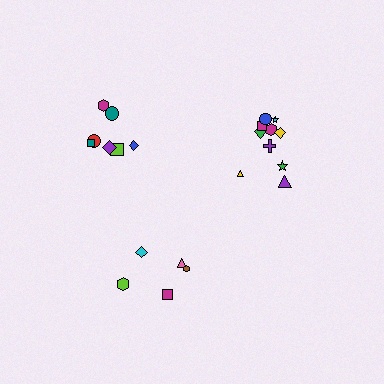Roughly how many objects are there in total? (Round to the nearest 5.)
Roughly 20 objects in total.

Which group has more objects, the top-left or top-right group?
The top-right group.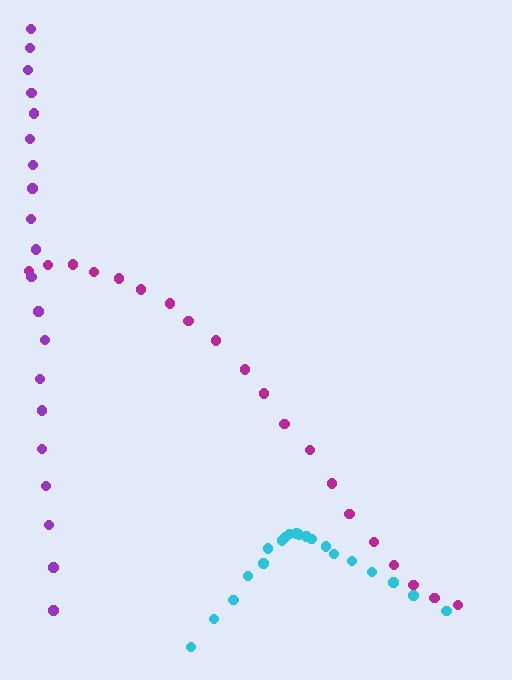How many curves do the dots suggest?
There are 3 distinct paths.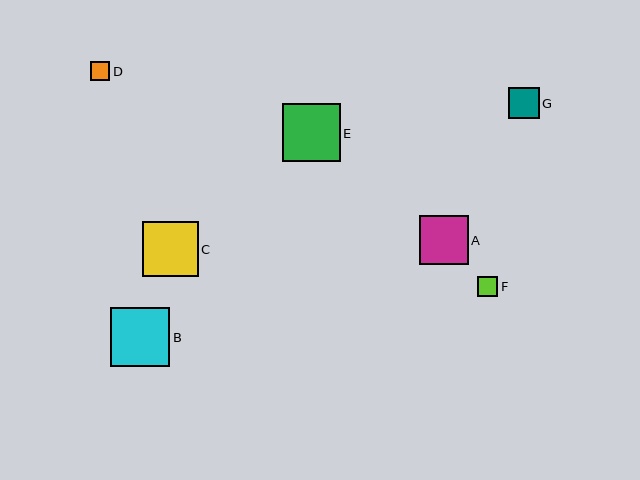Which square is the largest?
Square B is the largest with a size of approximately 59 pixels.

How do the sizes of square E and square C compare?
Square E and square C are approximately the same size.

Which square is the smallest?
Square D is the smallest with a size of approximately 19 pixels.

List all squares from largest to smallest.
From largest to smallest: B, E, C, A, G, F, D.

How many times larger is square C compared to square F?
Square C is approximately 2.8 times the size of square F.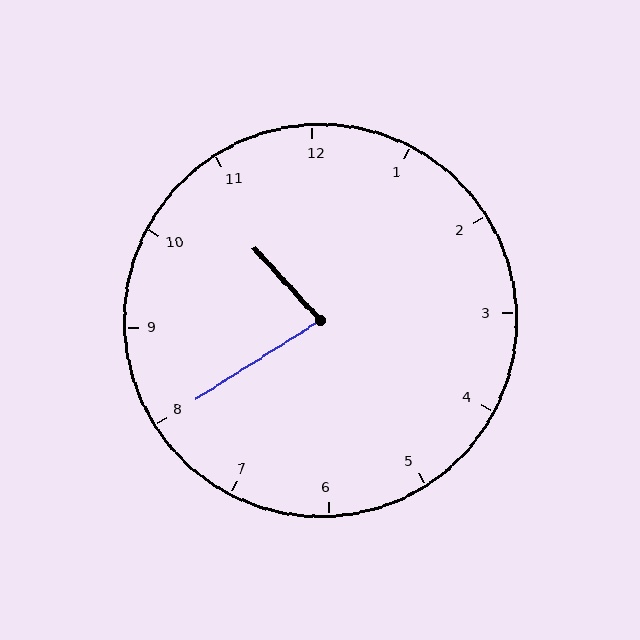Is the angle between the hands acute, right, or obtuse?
It is acute.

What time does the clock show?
10:40.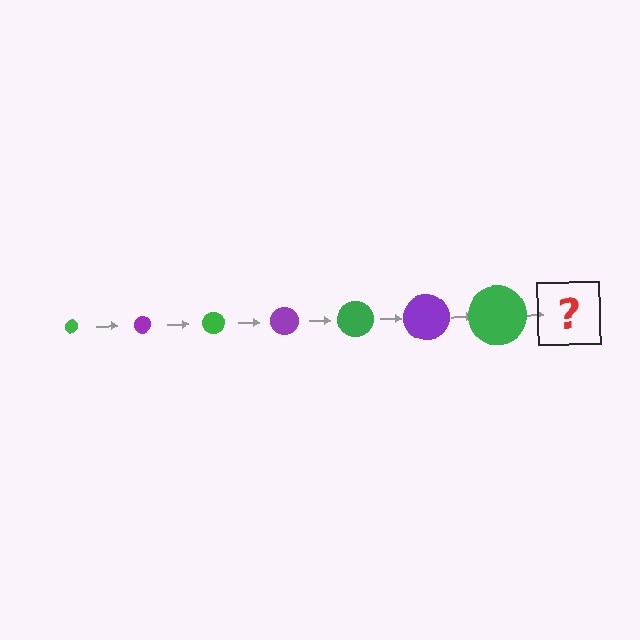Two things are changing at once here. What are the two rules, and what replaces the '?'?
The two rules are that the circle grows larger each step and the color cycles through green and purple. The '?' should be a purple circle, larger than the previous one.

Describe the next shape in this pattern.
It should be a purple circle, larger than the previous one.